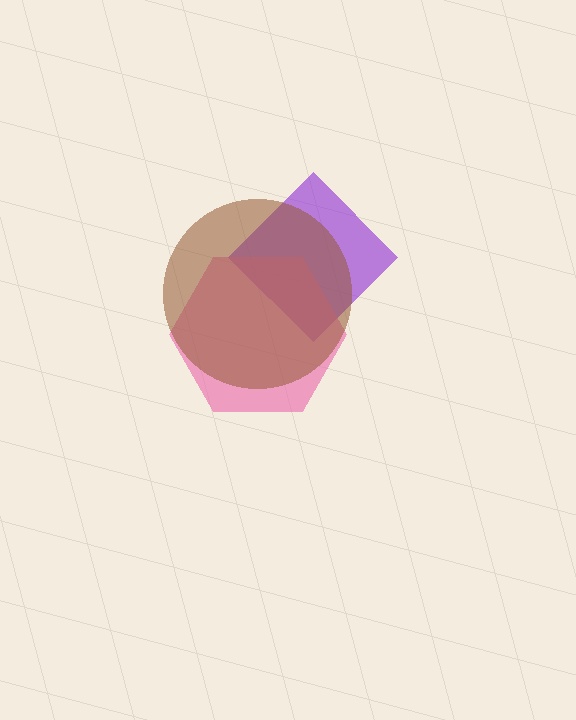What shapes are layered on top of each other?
The layered shapes are: a purple diamond, a pink hexagon, a brown circle.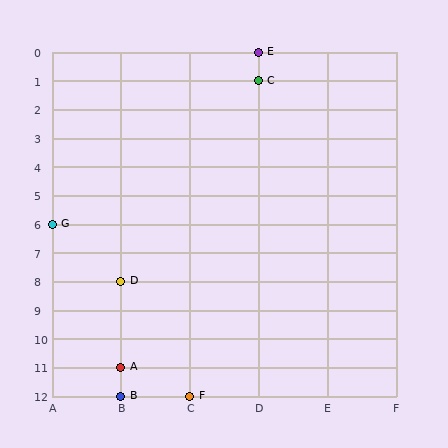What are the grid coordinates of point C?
Point C is at grid coordinates (D, 1).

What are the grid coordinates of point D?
Point D is at grid coordinates (B, 8).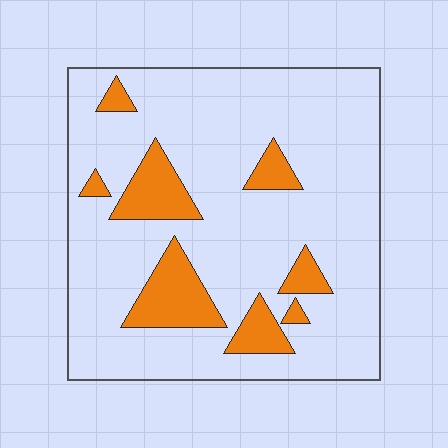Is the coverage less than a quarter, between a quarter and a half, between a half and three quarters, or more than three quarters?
Less than a quarter.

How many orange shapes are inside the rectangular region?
8.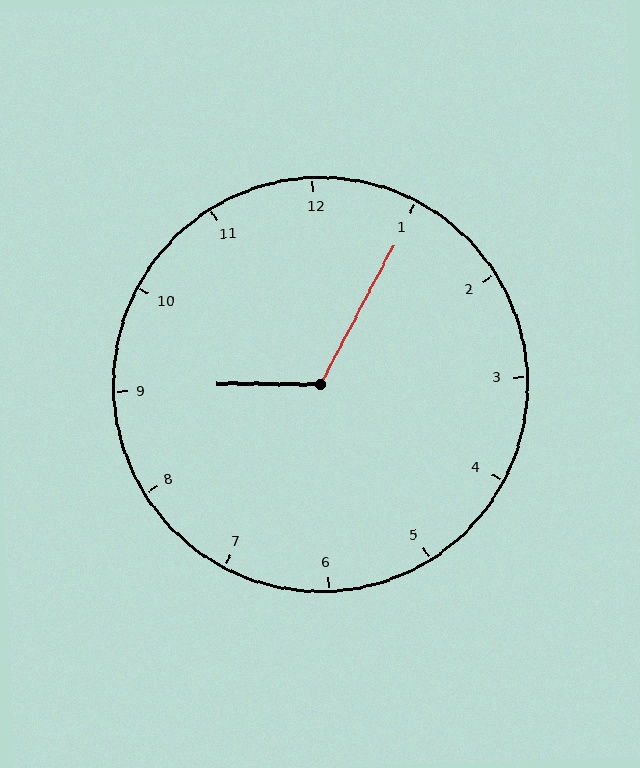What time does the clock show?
9:05.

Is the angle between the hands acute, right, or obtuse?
It is obtuse.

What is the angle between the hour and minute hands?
Approximately 118 degrees.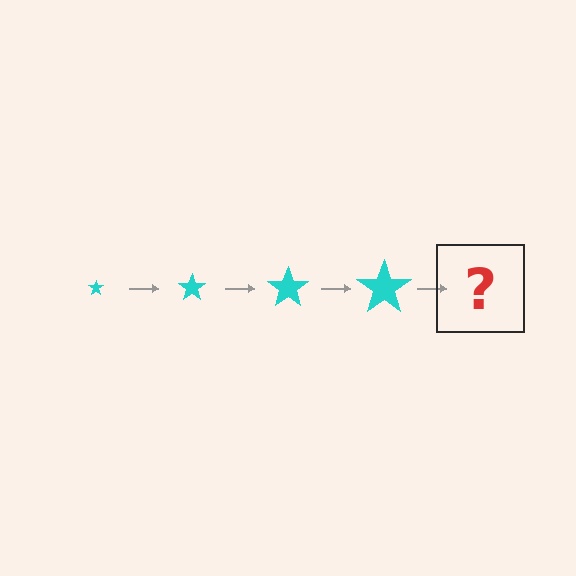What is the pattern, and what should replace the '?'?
The pattern is that the star gets progressively larger each step. The '?' should be a cyan star, larger than the previous one.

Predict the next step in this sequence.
The next step is a cyan star, larger than the previous one.